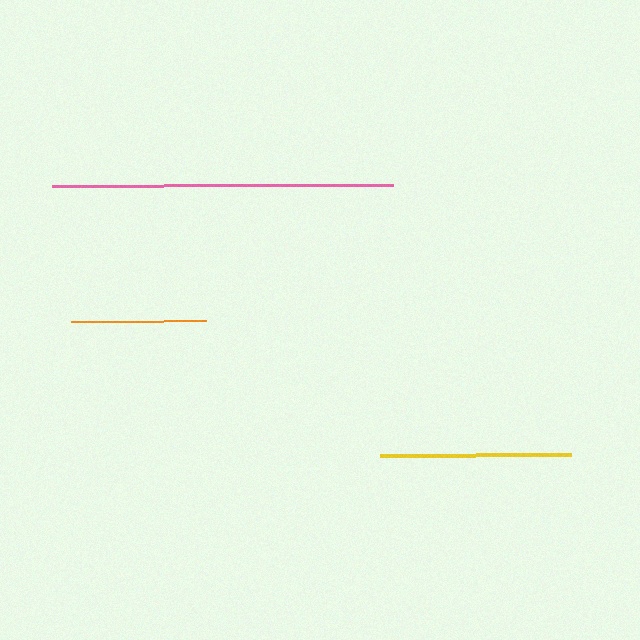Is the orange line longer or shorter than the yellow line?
The yellow line is longer than the orange line.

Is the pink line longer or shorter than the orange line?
The pink line is longer than the orange line.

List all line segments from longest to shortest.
From longest to shortest: pink, yellow, orange.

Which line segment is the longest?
The pink line is the longest at approximately 341 pixels.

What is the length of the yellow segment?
The yellow segment is approximately 191 pixels long.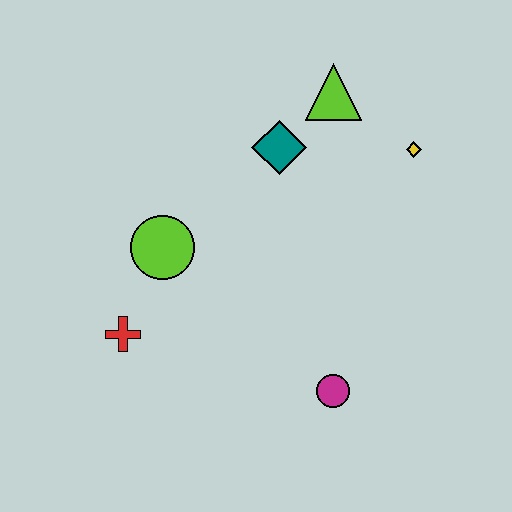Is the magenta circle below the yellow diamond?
Yes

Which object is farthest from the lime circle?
The yellow diamond is farthest from the lime circle.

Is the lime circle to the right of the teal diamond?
No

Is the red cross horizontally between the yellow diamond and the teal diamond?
No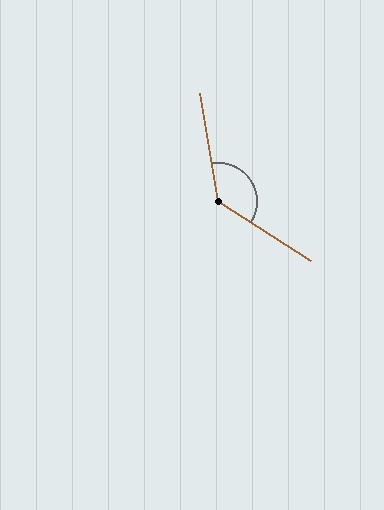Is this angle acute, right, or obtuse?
It is obtuse.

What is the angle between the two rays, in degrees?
Approximately 133 degrees.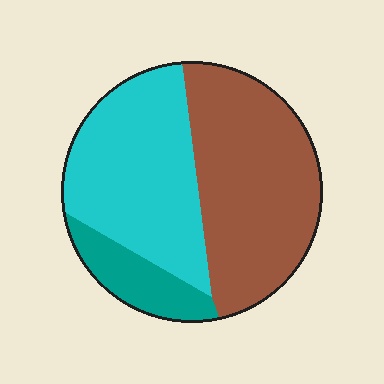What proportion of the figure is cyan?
Cyan covers 41% of the figure.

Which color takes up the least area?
Teal, at roughly 15%.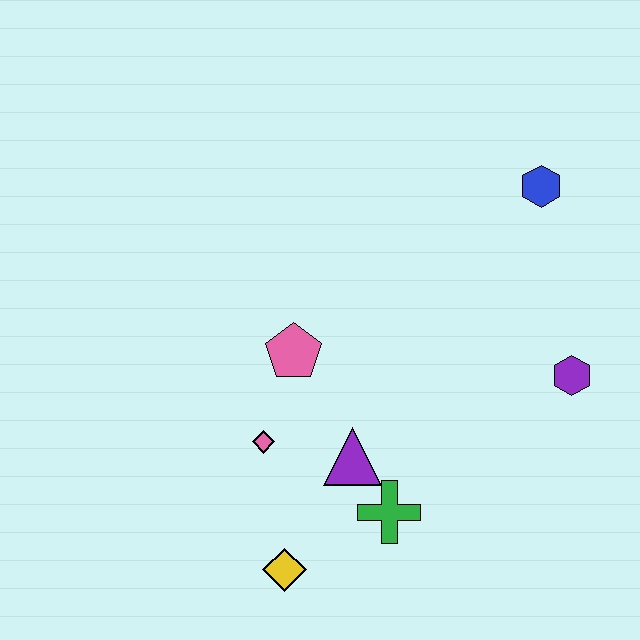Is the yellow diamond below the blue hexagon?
Yes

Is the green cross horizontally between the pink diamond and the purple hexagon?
Yes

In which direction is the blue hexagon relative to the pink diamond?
The blue hexagon is to the right of the pink diamond.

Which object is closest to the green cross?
The purple triangle is closest to the green cross.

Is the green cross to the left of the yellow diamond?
No